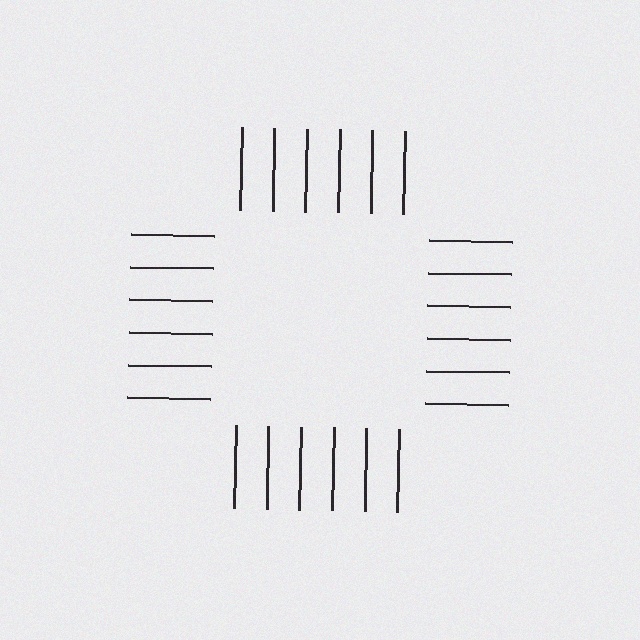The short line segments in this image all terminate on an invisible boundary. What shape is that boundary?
An illusory square — the line segments terminate on its edges but no continuous stroke is drawn.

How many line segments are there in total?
24 — 6 along each of the 4 edges.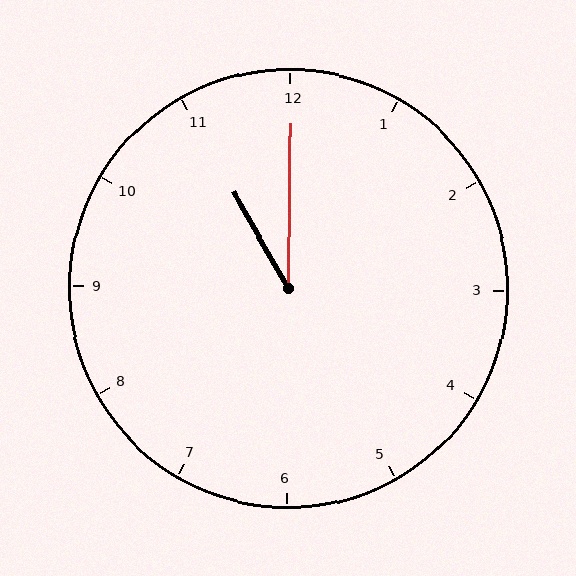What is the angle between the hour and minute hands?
Approximately 30 degrees.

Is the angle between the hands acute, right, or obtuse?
It is acute.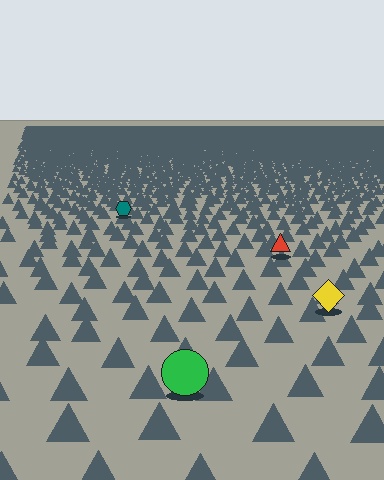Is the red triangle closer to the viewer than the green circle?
No. The green circle is closer — you can tell from the texture gradient: the ground texture is coarser near it.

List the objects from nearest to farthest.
From nearest to farthest: the green circle, the yellow diamond, the red triangle, the teal hexagon.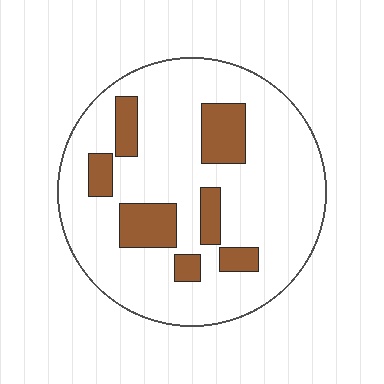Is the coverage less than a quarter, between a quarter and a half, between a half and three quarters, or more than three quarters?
Less than a quarter.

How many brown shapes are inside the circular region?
7.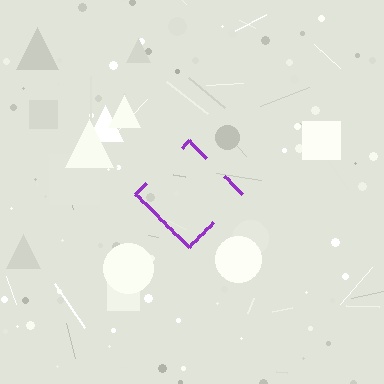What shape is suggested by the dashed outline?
The dashed outline suggests a diamond.